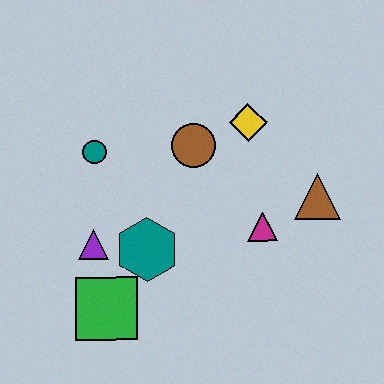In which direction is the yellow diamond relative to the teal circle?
The yellow diamond is to the right of the teal circle.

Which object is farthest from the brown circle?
The green square is farthest from the brown circle.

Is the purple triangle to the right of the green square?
No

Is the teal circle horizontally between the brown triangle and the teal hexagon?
No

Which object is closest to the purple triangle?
The teal hexagon is closest to the purple triangle.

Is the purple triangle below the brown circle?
Yes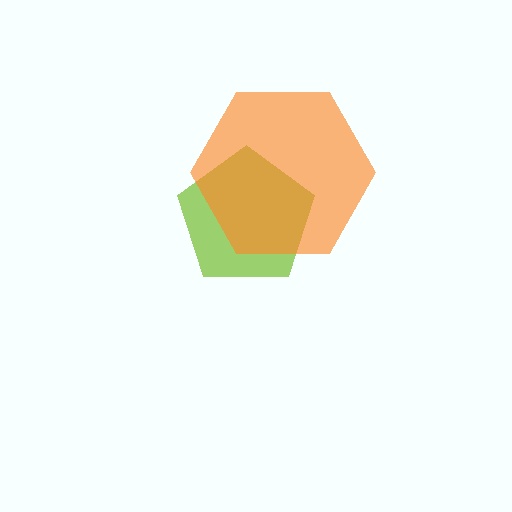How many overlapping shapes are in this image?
There are 2 overlapping shapes in the image.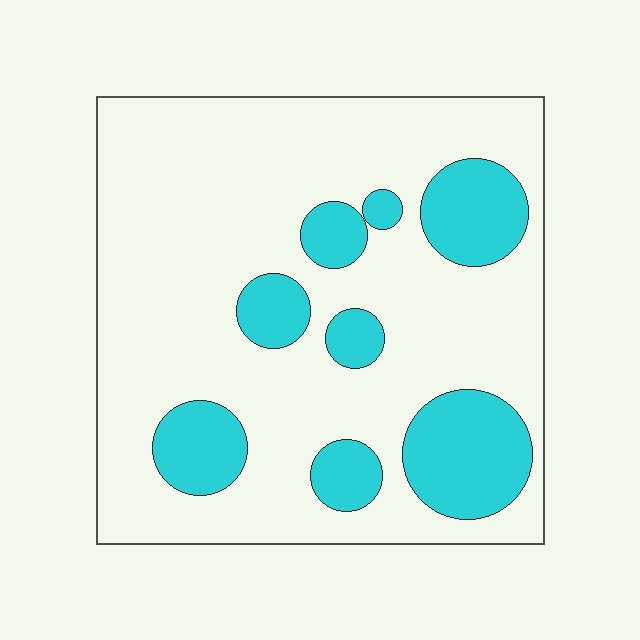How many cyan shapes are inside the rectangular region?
8.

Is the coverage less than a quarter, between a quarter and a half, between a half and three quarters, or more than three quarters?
Less than a quarter.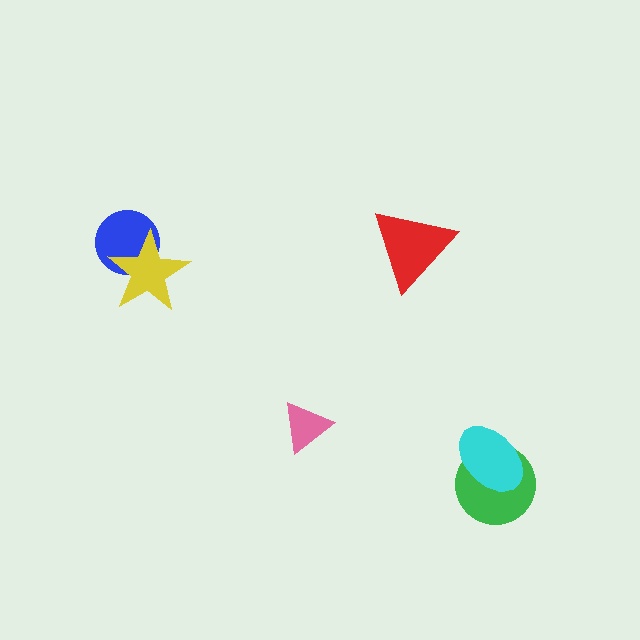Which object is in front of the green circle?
The cyan ellipse is in front of the green circle.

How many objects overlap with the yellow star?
1 object overlaps with the yellow star.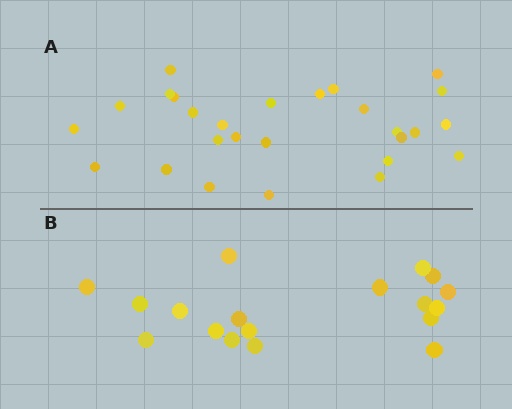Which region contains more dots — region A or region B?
Region A (the top region) has more dots.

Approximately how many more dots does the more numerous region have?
Region A has roughly 8 or so more dots than region B.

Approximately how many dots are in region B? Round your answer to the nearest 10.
About 20 dots. (The exact count is 18, which rounds to 20.)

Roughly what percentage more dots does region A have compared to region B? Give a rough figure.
About 50% more.